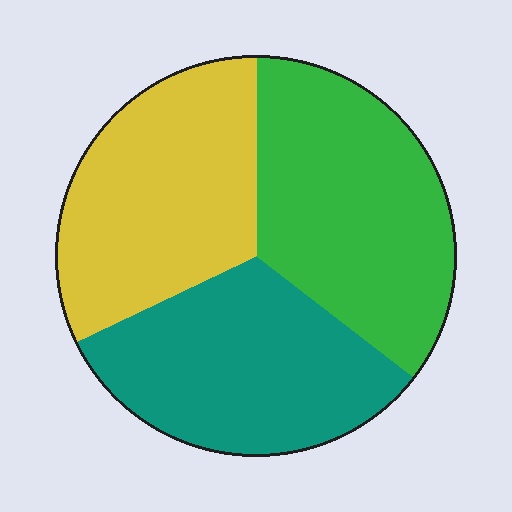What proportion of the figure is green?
Green covers 35% of the figure.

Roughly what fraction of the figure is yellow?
Yellow covers around 30% of the figure.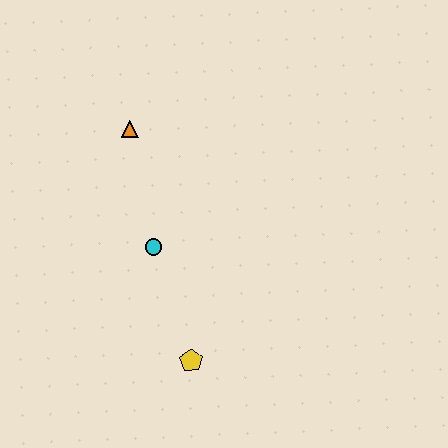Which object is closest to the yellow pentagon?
The cyan circle is closest to the yellow pentagon.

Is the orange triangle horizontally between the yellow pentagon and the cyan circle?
No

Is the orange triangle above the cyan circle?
Yes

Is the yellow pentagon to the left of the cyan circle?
No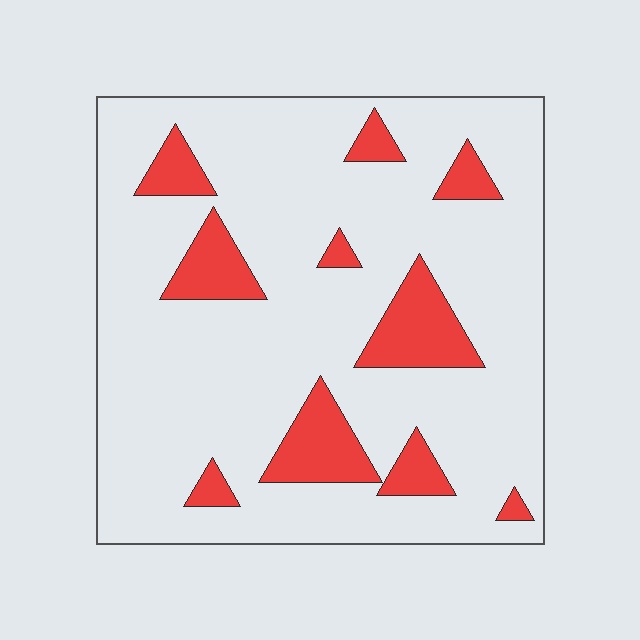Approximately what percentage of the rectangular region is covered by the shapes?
Approximately 15%.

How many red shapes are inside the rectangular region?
10.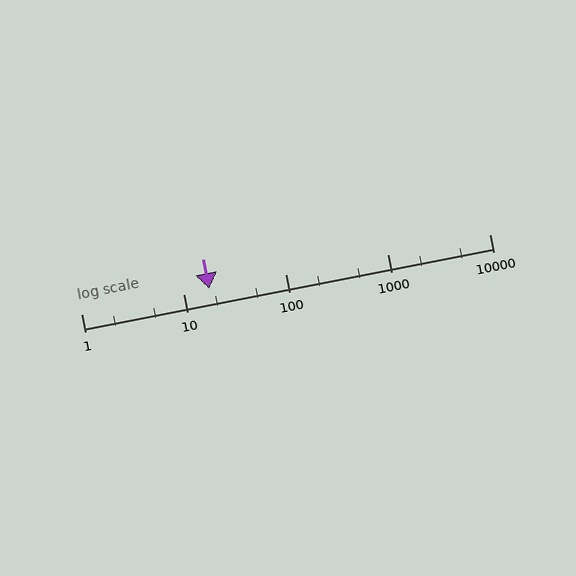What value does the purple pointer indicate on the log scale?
The pointer indicates approximately 18.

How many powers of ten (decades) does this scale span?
The scale spans 4 decades, from 1 to 10000.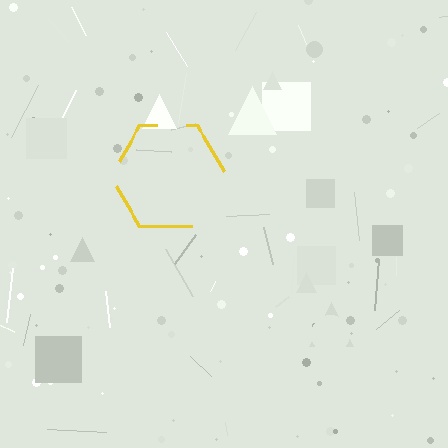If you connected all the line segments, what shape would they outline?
They would outline a hexagon.